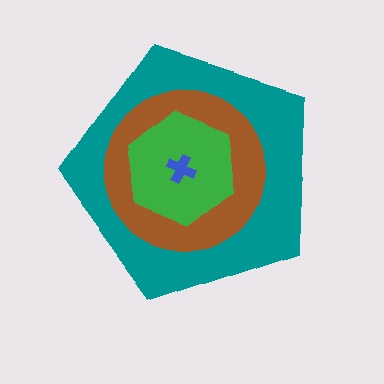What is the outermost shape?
The teal pentagon.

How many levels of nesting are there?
4.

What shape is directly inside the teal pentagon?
The brown circle.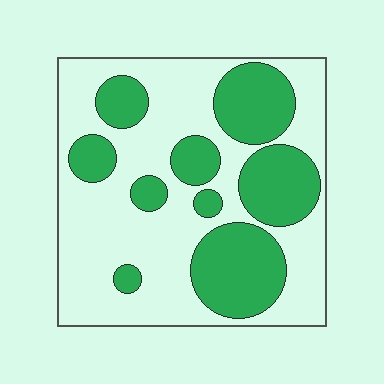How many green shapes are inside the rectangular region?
9.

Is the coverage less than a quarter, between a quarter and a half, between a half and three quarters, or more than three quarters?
Between a quarter and a half.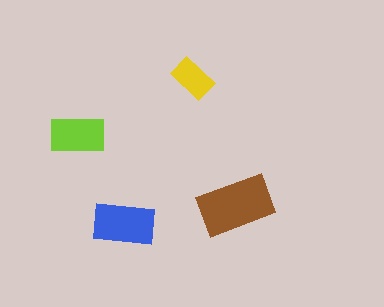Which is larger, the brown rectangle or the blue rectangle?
The brown one.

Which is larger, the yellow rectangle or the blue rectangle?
The blue one.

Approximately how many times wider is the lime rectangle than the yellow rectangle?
About 1.5 times wider.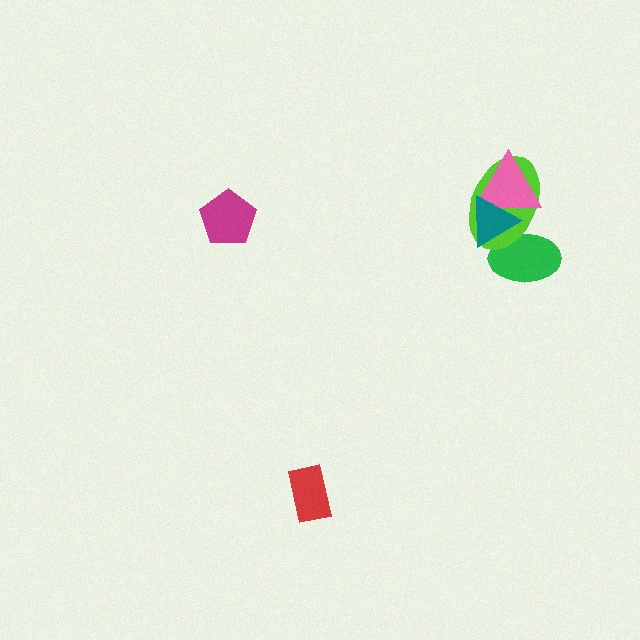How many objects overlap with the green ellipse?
2 objects overlap with the green ellipse.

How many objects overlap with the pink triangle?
2 objects overlap with the pink triangle.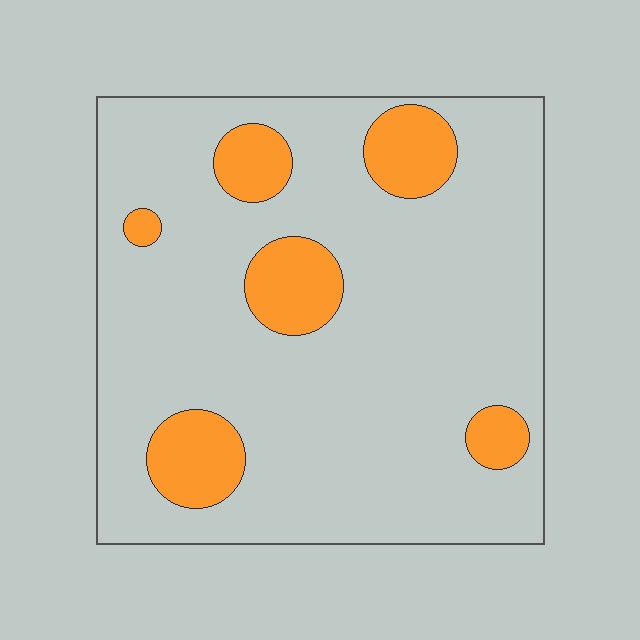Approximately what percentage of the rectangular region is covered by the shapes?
Approximately 15%.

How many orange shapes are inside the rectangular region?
6.